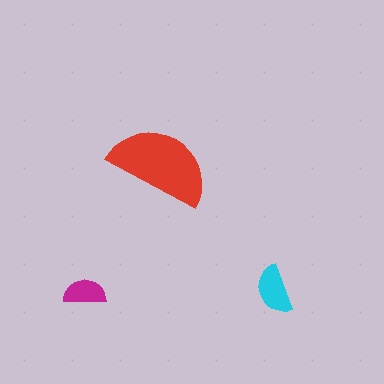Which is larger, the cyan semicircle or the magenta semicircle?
The cyan one.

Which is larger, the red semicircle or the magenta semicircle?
The red one.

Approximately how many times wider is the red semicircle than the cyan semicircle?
About 2 times wider.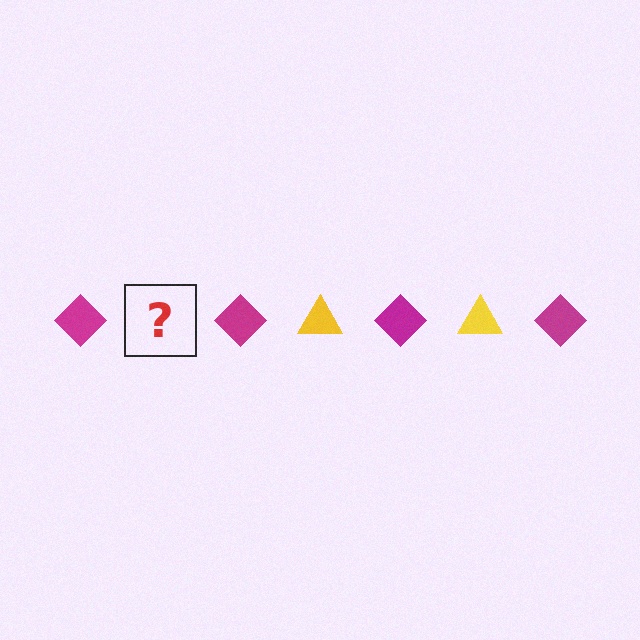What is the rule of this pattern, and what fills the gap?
The rule is that the pattern alternates between magenta diamond and yellow triangle. The gap should be filled with a yellow triangle.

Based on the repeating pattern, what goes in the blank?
The blank should be a yellow triangle.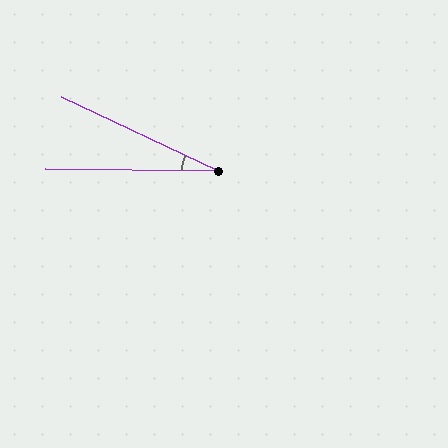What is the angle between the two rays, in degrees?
Approximately 24 degrees.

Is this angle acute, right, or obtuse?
It is acute.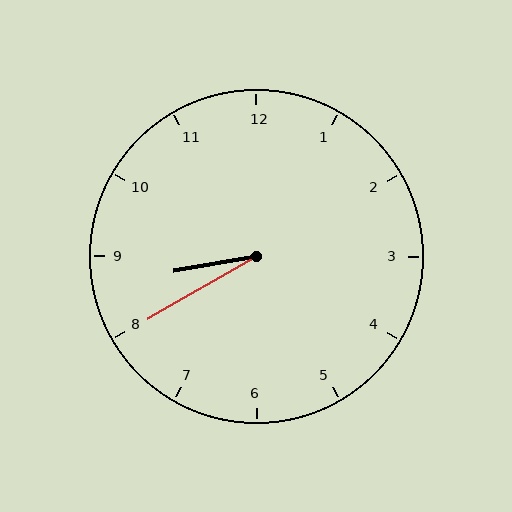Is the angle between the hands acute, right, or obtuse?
It is acute.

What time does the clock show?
8:40.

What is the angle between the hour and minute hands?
Approximately 20 degrees.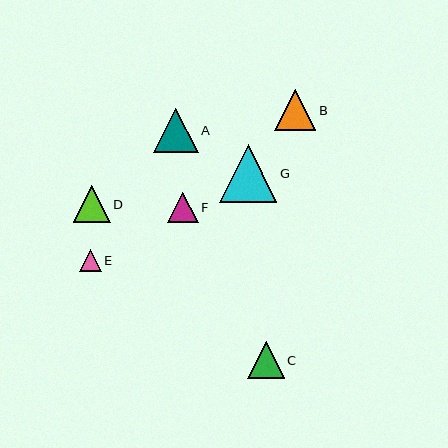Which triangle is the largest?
Triangle G is the largest with a size of approximately 58 pixels.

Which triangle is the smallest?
Triangle E is the smallest with a size of approximately 21 pixels.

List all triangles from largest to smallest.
From largest to smallest: G, A, B, D, C, F, E.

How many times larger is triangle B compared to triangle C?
Triangle B is approximately 1.1 times the size of triangle C.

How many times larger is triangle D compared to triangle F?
Triangle D is approximately 1.2 times the size of triangle F.